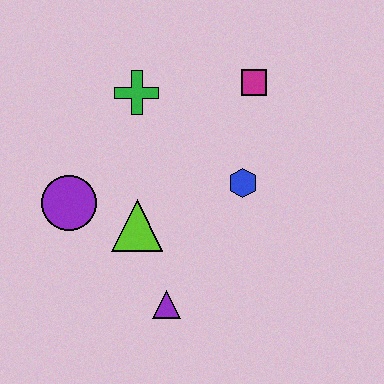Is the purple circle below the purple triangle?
No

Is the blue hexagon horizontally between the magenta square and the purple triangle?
Yes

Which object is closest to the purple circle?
The lime triangle is closest to the purple circle.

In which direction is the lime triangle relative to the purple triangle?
The lime triangle is above the purple triangle.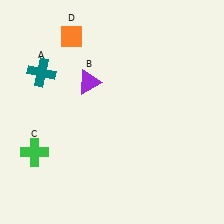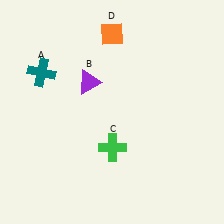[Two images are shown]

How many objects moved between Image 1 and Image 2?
2 objects moved between the two images.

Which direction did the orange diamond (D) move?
The orange diamond (D) moved right.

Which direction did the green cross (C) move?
The green cross (C) moved right.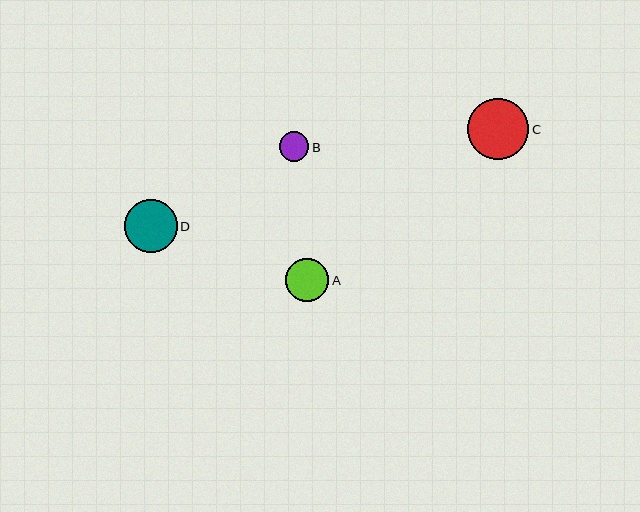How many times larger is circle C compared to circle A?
Circle C is approximately 1.4 times the size of circle A.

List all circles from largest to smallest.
From largest to smallest: C, D, A, B.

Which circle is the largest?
Circle C is the largest with a size of approximately 61 pixels.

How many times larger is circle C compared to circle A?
Circle C is approximately 1.4 times the size of circle A.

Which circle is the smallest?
Circle B is the smallest with a size of approximately 29 pixels.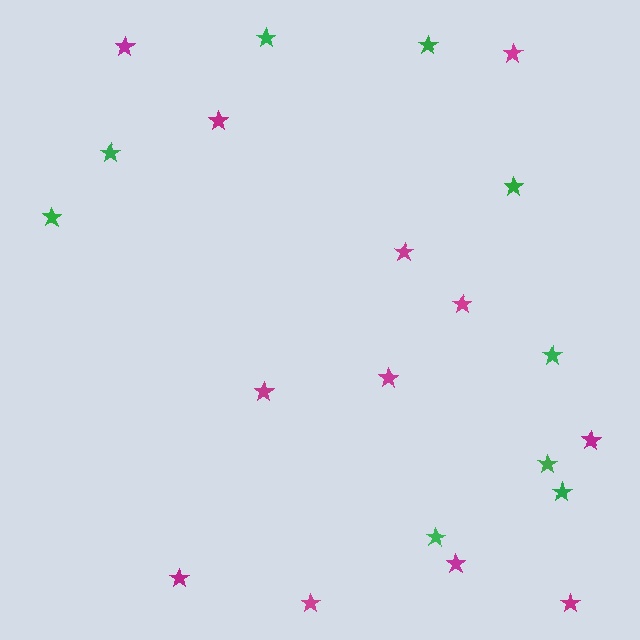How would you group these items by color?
There are 2 groups: one group of green stars (9) and one group of magenta stars (12).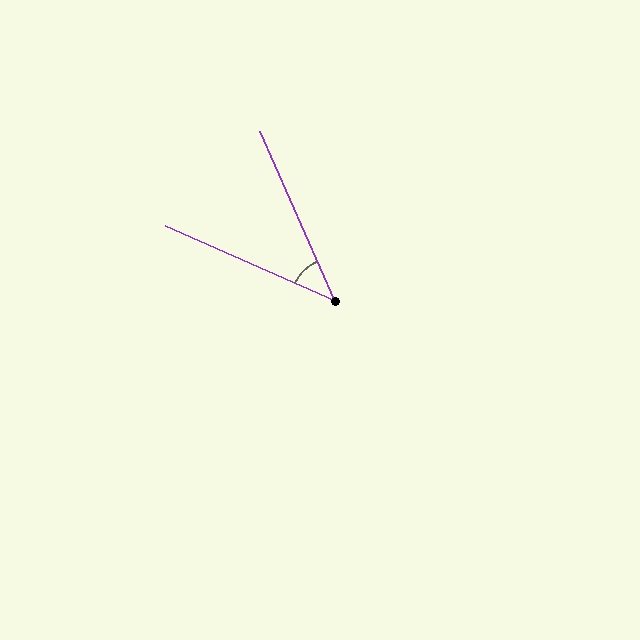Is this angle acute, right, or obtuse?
It is acute.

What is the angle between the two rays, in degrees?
Approximately 42 degrees.